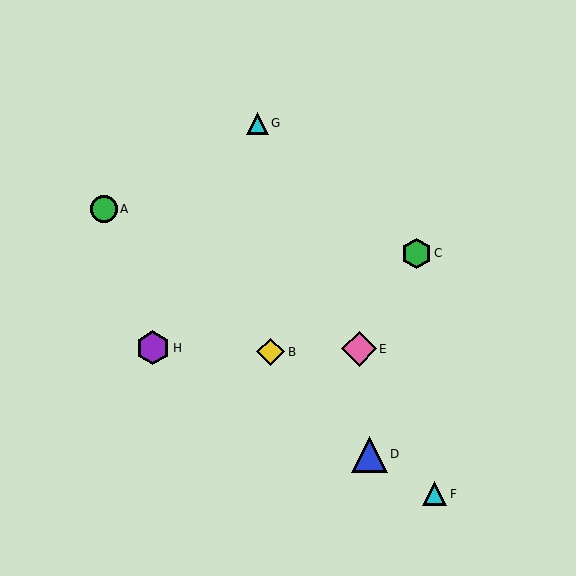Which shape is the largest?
The blue triangle (labeled D) is the largest.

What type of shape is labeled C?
Shape C is a green hexagon.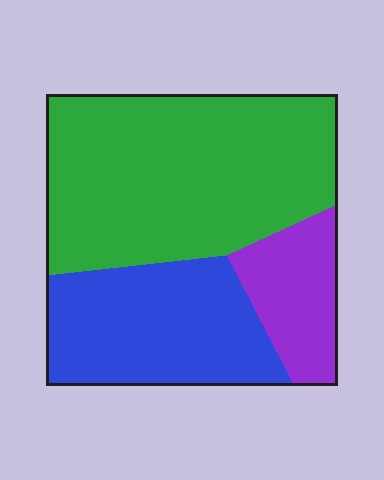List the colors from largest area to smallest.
From largest to smallest: green, blue, purple.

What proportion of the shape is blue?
Blue takes up about one third (1/3) of the shape.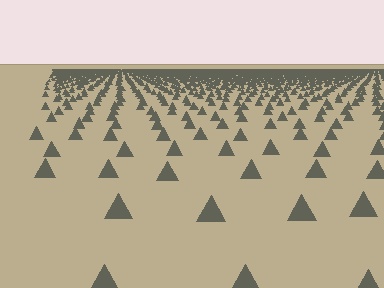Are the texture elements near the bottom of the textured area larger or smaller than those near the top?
Larger. Near the bottom, elements are closer to the viewer and appear at a bigger on-screen size.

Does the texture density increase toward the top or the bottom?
Density increases toward the top.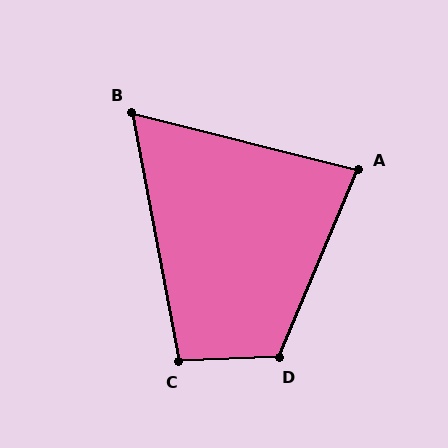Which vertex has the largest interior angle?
D, at approximately 115 degrees.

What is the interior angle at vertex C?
Approximately 99 degrees (obtuse).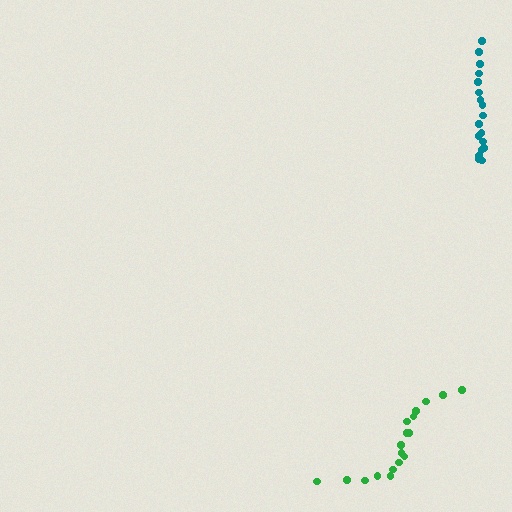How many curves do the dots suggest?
There are 2 distinct paths.